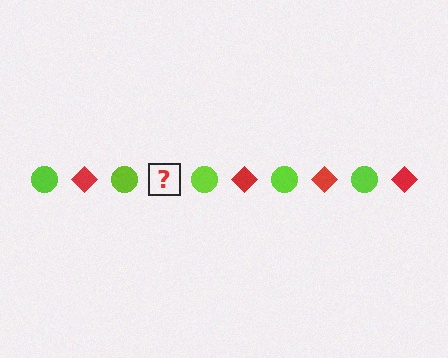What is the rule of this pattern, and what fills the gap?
The rule is that the pattern alternates between lime circle and red diamond. The gap should be filled with a red diamond.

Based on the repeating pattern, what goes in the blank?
The blank should be a red diamond.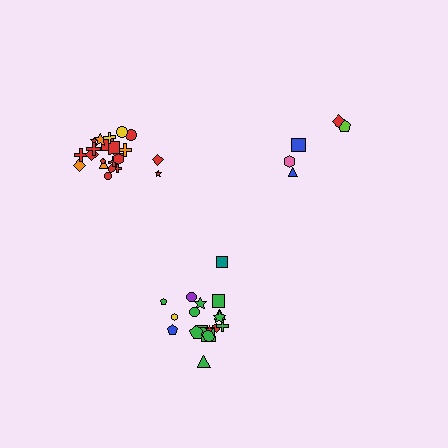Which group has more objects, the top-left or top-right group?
The top-left group.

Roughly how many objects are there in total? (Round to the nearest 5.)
Roughly 45 objects in total.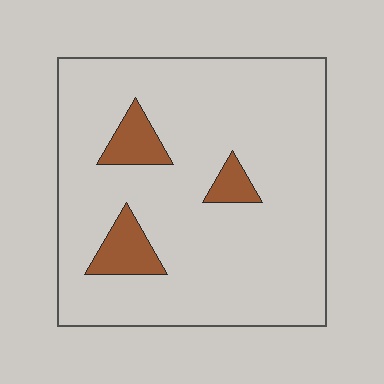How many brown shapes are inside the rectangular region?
3.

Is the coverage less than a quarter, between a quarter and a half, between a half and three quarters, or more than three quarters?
Less than a quarter.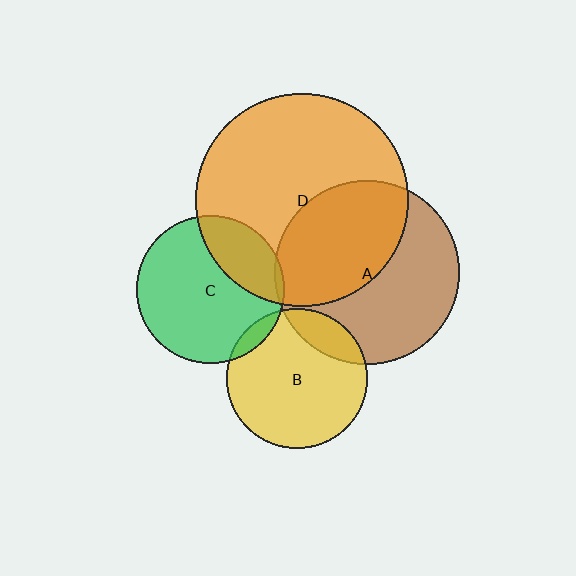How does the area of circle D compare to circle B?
Approximately 2.3 times.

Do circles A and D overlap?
Yes.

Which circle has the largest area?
Circle D (orange).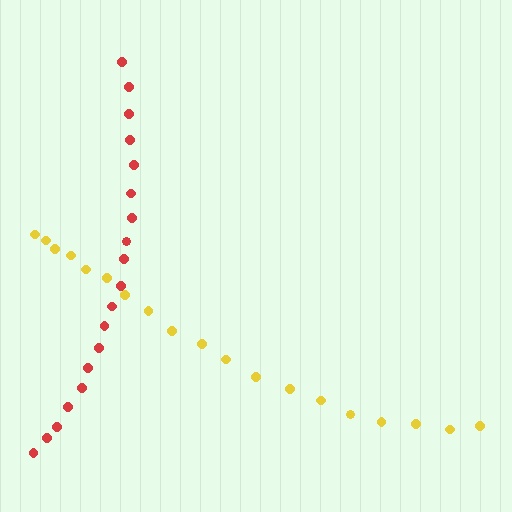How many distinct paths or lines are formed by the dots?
There are 2 distinct paths.